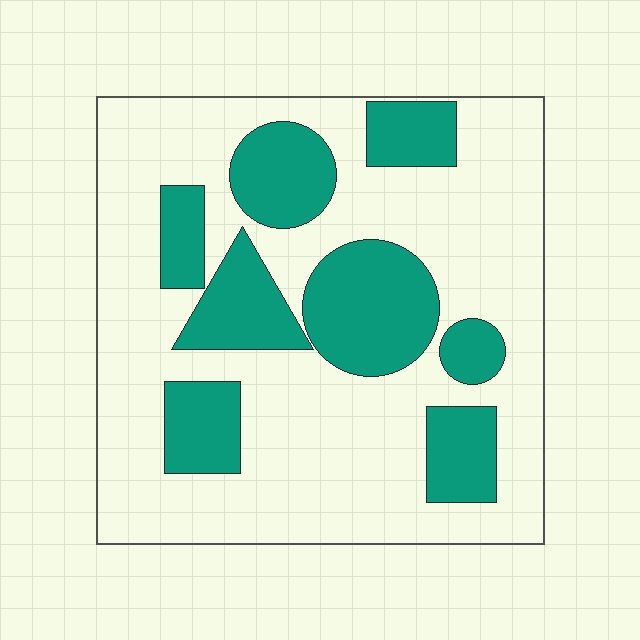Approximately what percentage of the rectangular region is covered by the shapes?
Approximately 30%.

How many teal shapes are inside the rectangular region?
8.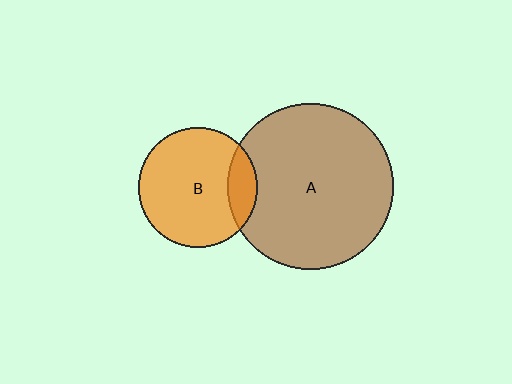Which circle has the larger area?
Circle A (brown).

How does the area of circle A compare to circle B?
Approximately 1.9 times.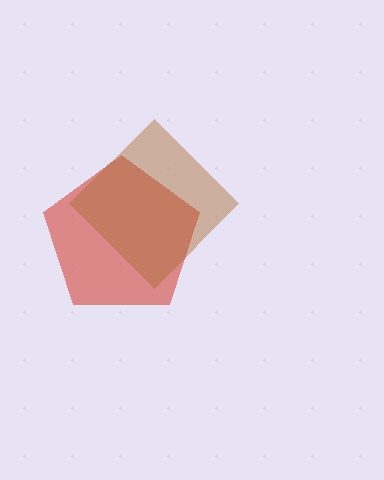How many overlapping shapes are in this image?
There are 2 overlapping shapes in the image.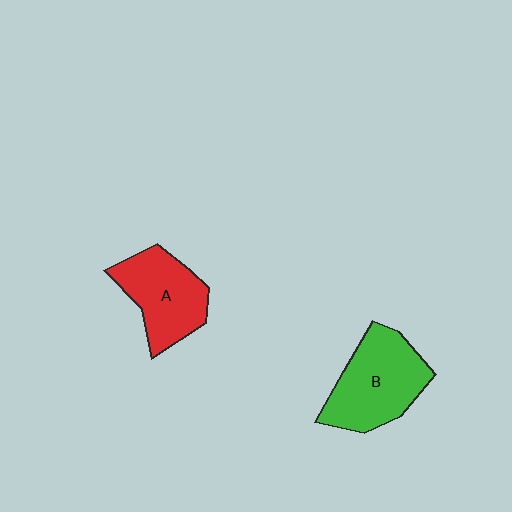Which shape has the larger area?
Shape B (green).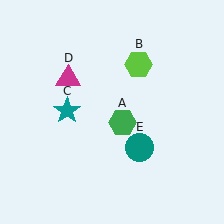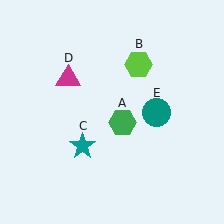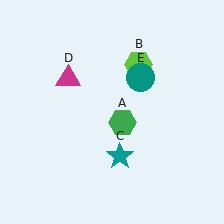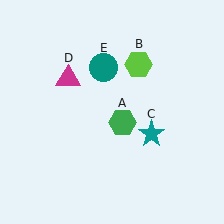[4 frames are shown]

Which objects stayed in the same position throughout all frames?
Green hexagon (object A) and lime hexagon (object B) and magenta triangle (object D) remained stationary.